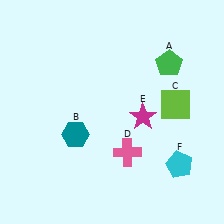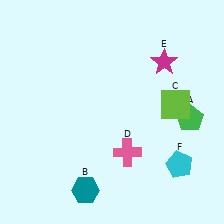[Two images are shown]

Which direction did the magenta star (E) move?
The magenta star (E) moved up.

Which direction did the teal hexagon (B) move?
The teal hexagon (B) moved down.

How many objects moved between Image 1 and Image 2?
3 objects moved between the two images.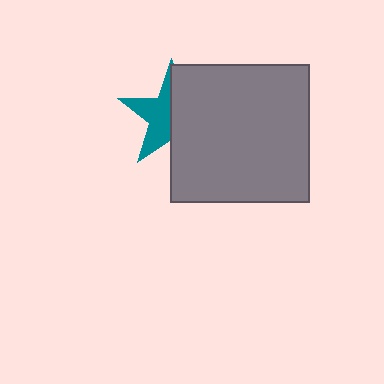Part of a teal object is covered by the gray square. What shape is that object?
It is a star.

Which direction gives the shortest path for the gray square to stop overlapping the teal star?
Moving right gives the shortest separation.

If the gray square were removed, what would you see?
You would see the complete teal star.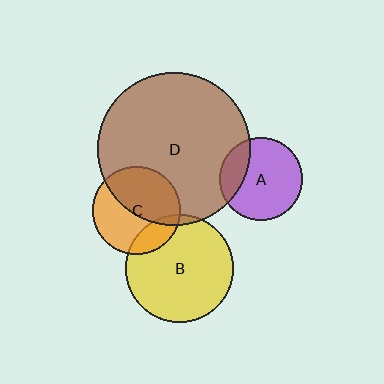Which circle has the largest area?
Circle D (brown).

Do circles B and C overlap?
Yes.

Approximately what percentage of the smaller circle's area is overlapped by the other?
Approximately 20%.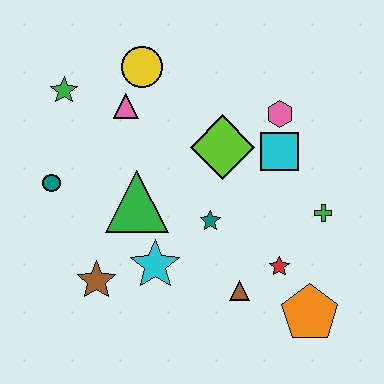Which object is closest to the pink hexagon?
The cyan square is closest to the pink hexagon.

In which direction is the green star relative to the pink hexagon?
The green star is to the left of the pink hexagon.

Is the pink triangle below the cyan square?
No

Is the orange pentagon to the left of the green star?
No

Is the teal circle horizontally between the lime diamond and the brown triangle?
No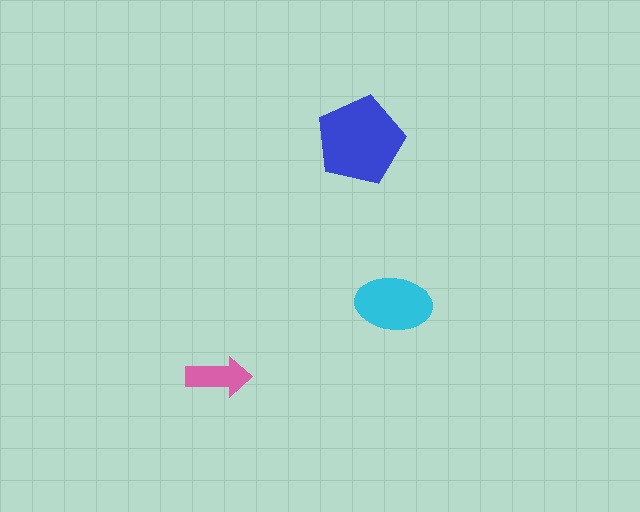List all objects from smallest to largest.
The pink arrow, the cyan ellipse, the blue pentagon.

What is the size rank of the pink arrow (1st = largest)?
3rd.